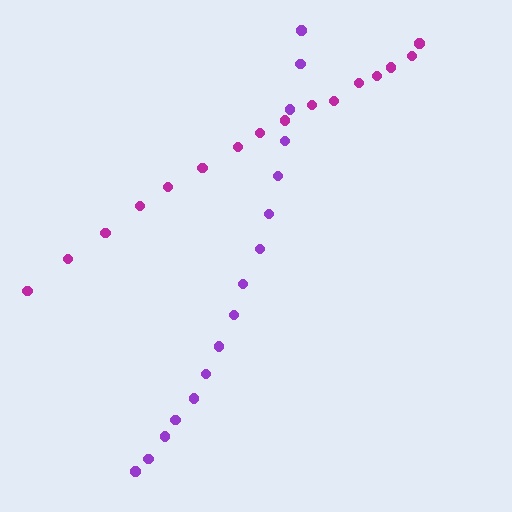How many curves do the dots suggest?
There are 2 distinct paths.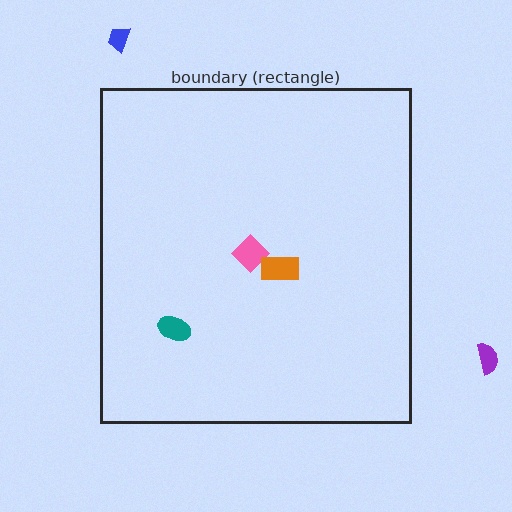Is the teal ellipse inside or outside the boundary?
Inside.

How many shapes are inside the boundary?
3 inside, 2 outside.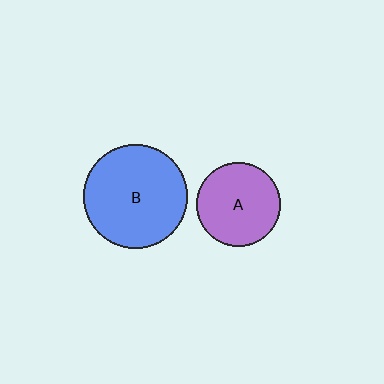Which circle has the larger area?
Circle B (blue).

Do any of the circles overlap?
No, none of the circles overlap.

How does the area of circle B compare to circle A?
Approximately 1.5 times.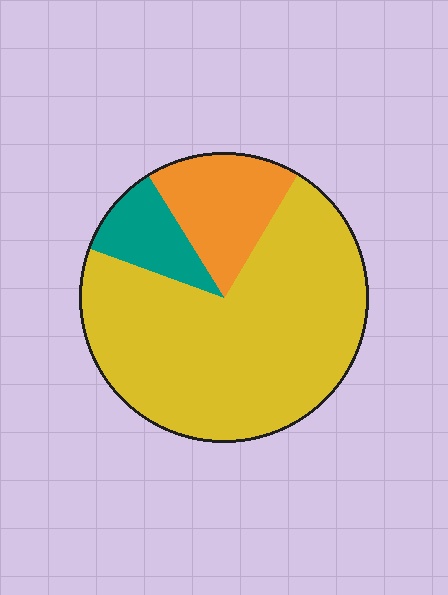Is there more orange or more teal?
Orange.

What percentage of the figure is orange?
Orange takes up about one sixth (1/6) of the figure.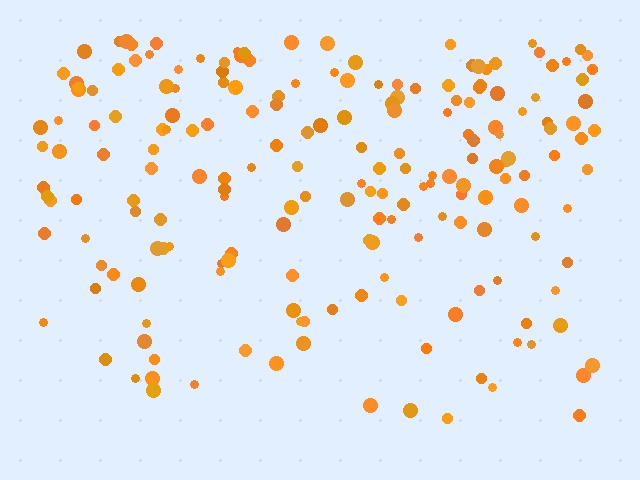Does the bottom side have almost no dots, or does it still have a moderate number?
Still a moderate number, just noticeably fewer than the top.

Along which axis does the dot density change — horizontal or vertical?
Vertical.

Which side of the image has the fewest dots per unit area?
The bottom.